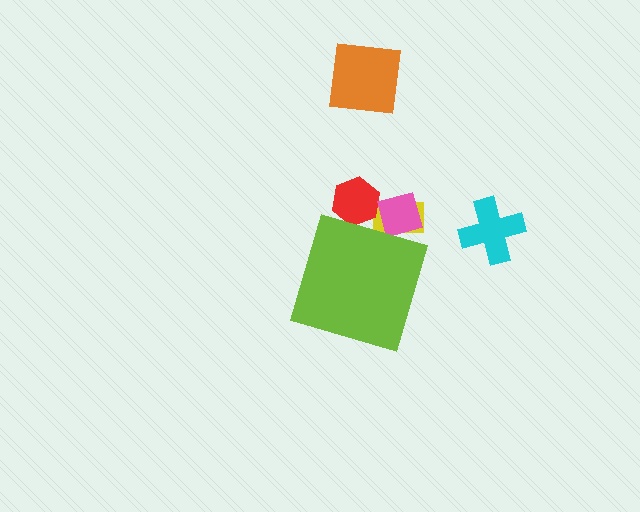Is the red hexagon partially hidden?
Yes, the red hexagon is partially hidden behind the lime diamond.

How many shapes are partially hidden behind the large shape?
3 shapes are partially hidden.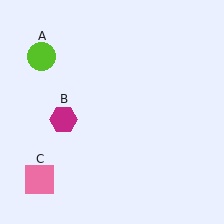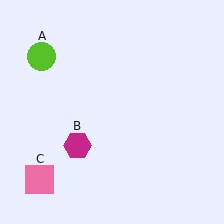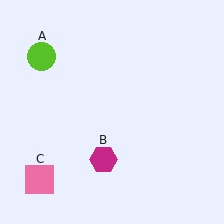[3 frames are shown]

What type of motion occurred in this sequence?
The magenta hexagon (object B) rotated counterclockwise around the center of the scene.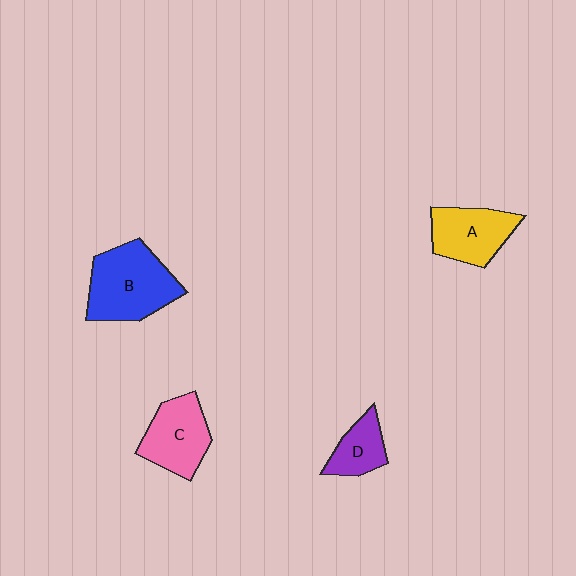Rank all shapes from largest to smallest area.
From largest to smallest: B (blue), C (pink), A (yellow), D (purple).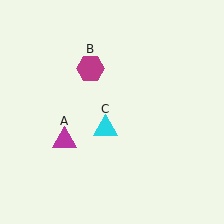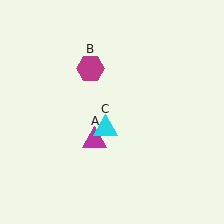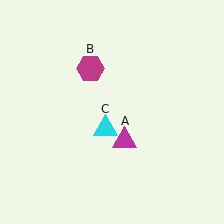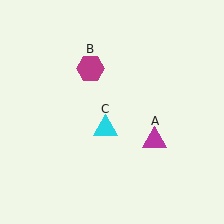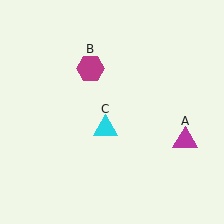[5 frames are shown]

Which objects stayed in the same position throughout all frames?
Magenta hexagon (object B) and cyan triangle (object C) remained stationary.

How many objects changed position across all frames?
1 object changed position: magenta triangle (object A).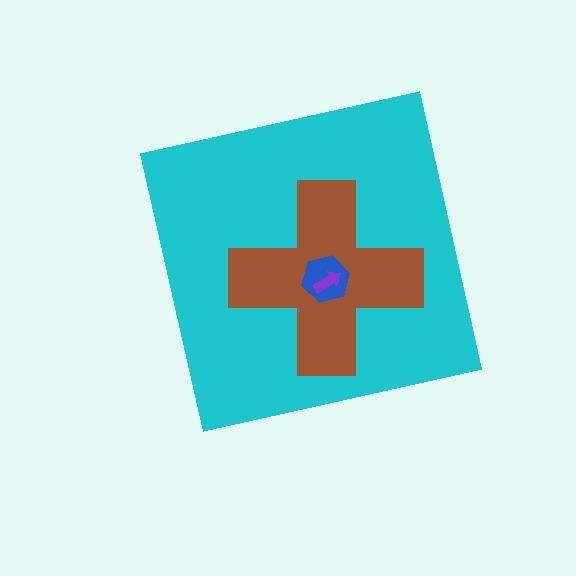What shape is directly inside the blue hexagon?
The purple arrow.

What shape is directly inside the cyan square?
The brown cross.